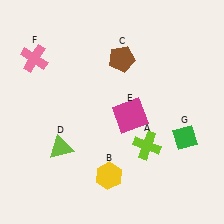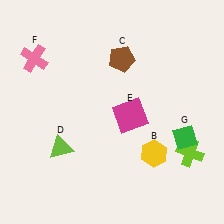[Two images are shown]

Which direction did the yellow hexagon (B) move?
The yellow hexagon (B) moved right.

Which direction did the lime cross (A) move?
The lime cross (A) moved right.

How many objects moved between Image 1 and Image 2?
2 objects moved between the two images.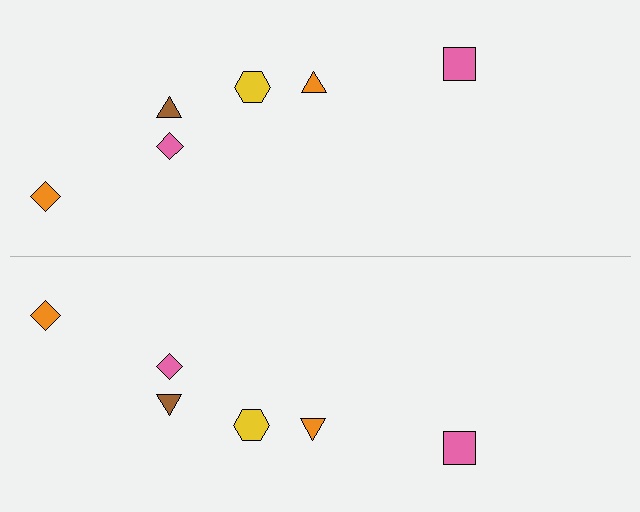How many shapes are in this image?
There are 12 shapes in this image.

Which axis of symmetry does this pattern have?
The pattern has a horizontal axis of symmetry running through the center of the image.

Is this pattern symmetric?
Yes, this pattern has bilateral (reflection) symmetry.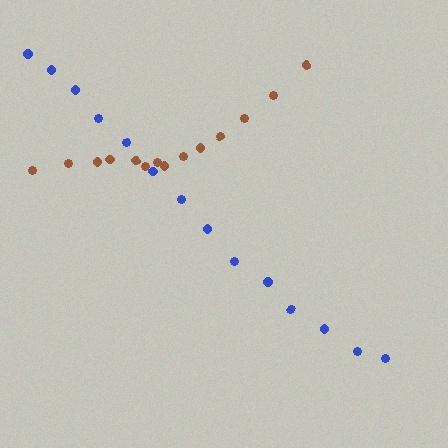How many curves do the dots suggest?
There are 2 distinct paths.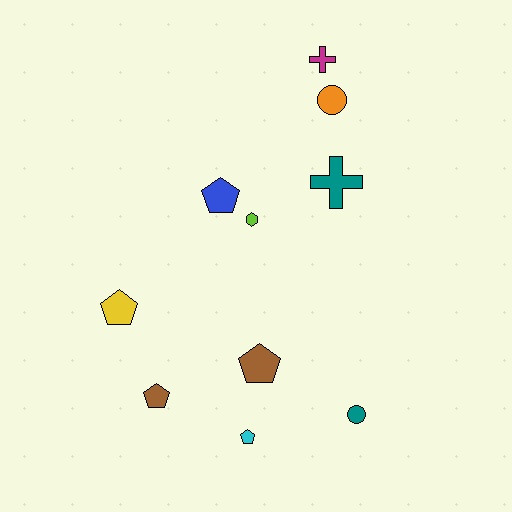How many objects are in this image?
There are 10 objects.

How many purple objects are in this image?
There are no purple objects.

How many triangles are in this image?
There are no triangles.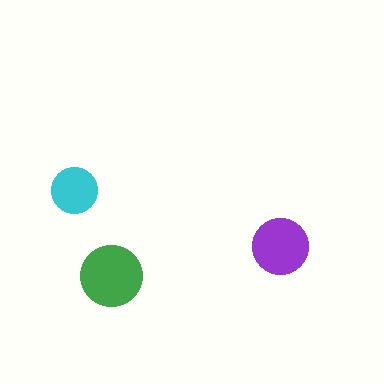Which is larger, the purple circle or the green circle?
The green one.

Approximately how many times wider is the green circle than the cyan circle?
About 1.5 times wider.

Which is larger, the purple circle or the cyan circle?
The purple one.